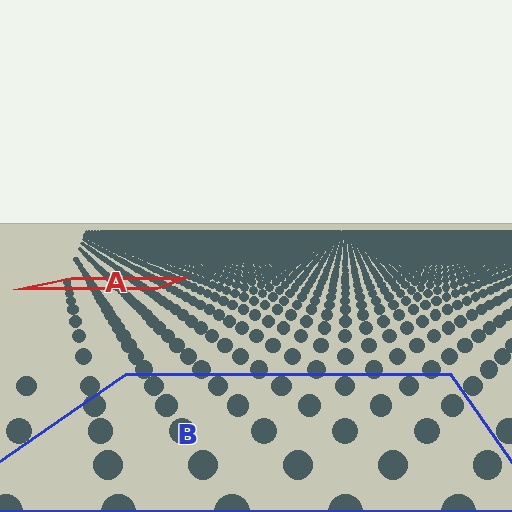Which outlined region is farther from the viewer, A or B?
Region A is farther from the viewer — the texture elements inside it appear smaller and more densely packed.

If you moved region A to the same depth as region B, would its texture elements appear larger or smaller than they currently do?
They would appear larger. At a closer depth, the same texture elements are projected at a bigger on-screen size.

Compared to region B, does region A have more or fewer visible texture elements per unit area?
Region A has more texture elements per unit area — they are packed more densely because it is farther away.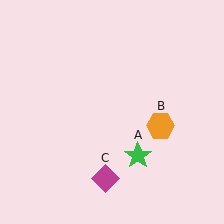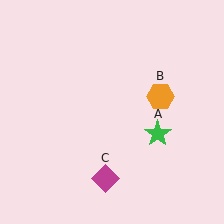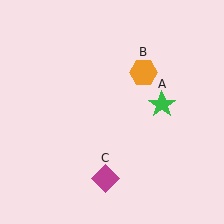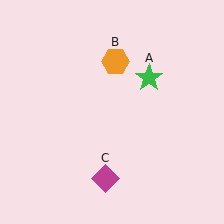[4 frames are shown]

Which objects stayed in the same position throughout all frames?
Magenta diamond (object C) remained stationary.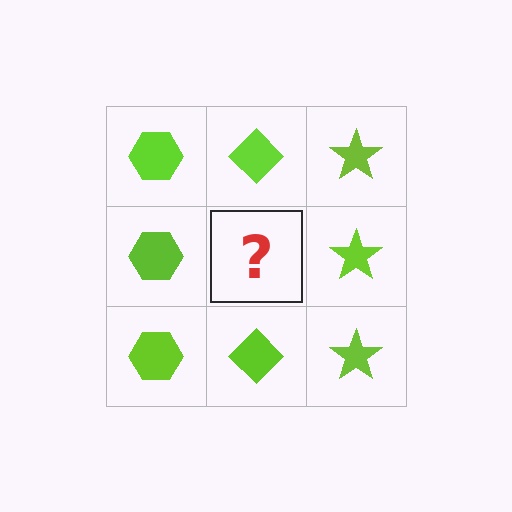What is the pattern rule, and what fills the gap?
The rule is that each column has a consistent shape. The gap should be filled with a lime diamond.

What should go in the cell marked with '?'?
The missing cell should contain a lime diamond.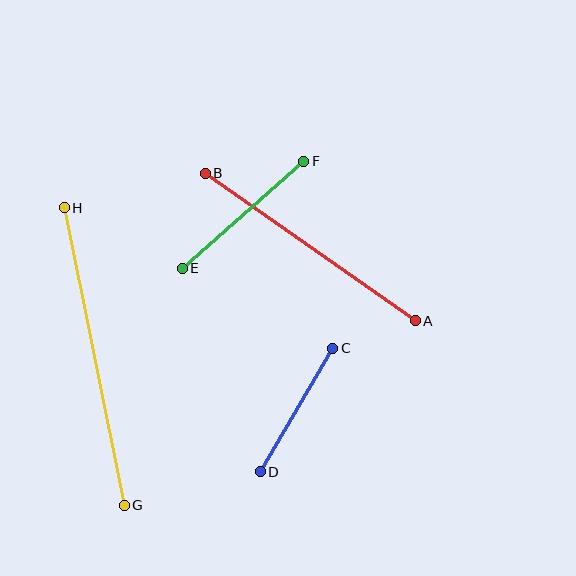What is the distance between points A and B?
The distance is approximately 256 pixels.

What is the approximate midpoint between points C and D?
The midpoint is at approximately (297, 410) pixels.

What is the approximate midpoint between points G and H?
The midpoint is at approximately (94, 357) pixels.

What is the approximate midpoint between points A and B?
The midpoint is at approximately (310, 247) pixels.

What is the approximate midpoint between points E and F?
The midpoint is at approximately (243, 215) pixels.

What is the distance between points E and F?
The distance is approximately 162 pixels.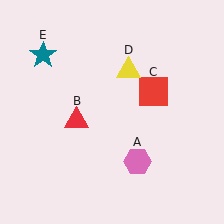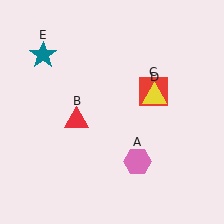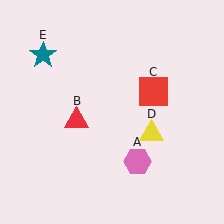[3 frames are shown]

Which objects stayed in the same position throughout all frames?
Pink hexagon (object A) and red triangle (object B) and red square (object C) and teal star (object E) remained stationary.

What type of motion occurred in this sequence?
The yellow triangle (object D) rotated clockwise around the center of the scene.